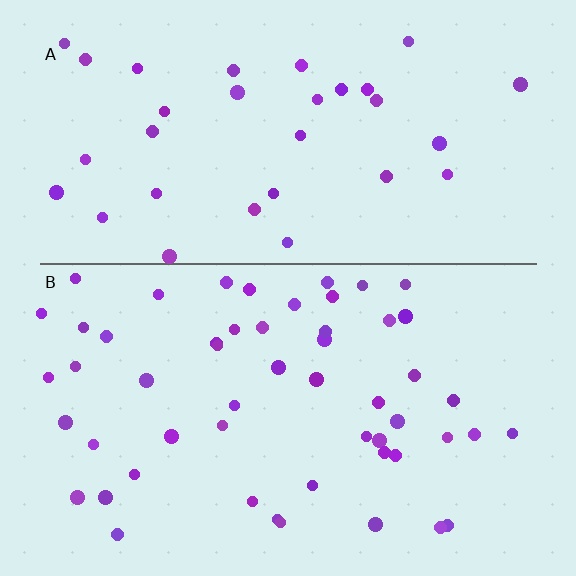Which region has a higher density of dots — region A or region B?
B (the bottom).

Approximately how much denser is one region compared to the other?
Approximately 1.6× — region B over region A.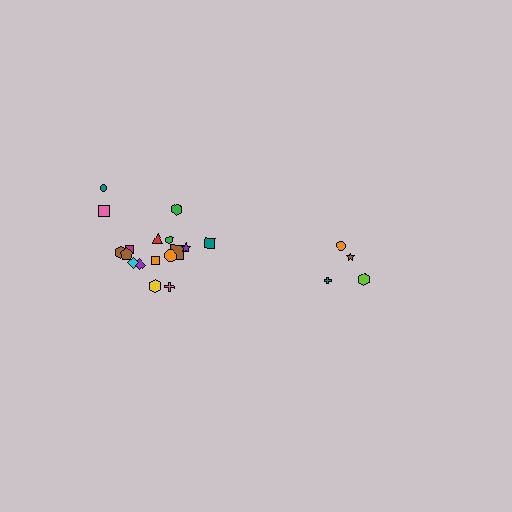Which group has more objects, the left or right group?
The left group.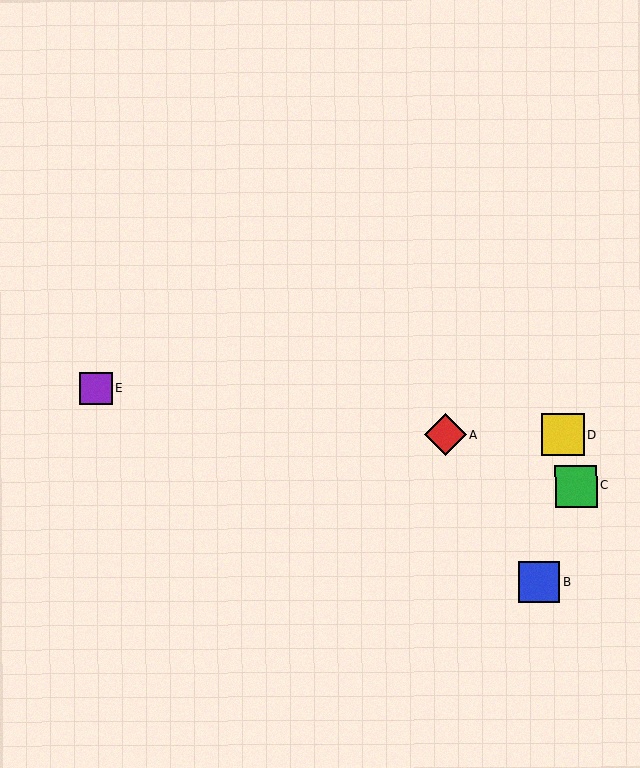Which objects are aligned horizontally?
Objects A, D are aligned horizontally.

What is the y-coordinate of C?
Object C is at y≈486.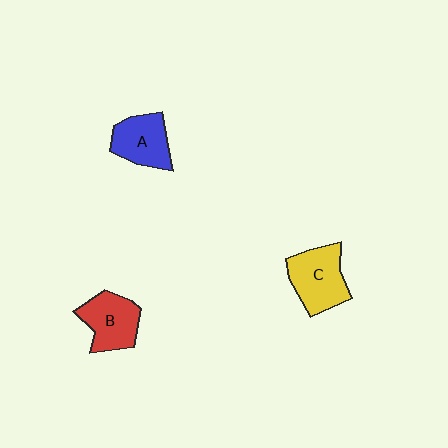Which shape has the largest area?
Shape C (yellow).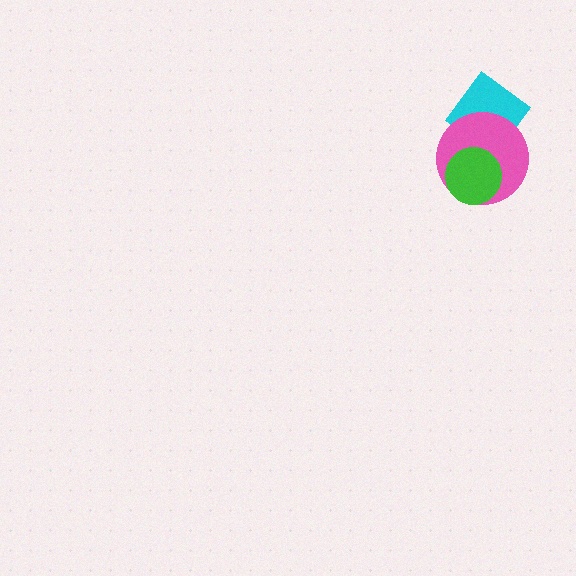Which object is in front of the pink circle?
The green circle is in front of the pink circle.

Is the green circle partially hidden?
No, no other shape covers it.